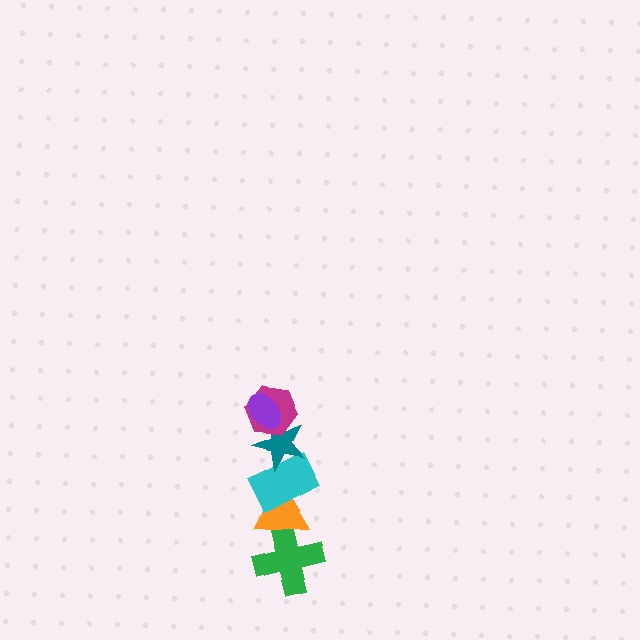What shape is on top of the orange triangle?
The cyan rectangle is on top of the orange triangle.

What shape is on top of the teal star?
The magenta hexagon is on top of the teal star.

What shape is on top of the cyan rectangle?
The teal star is on top of the cyan rectangle.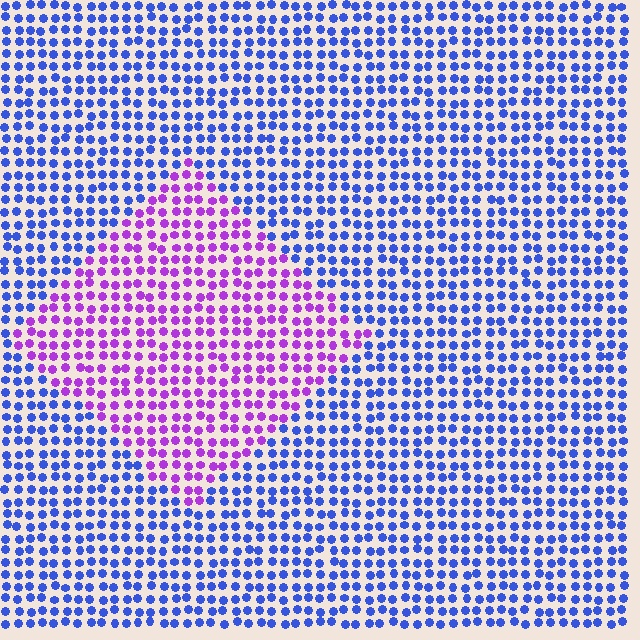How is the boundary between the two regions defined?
The boundary is defined purely by a slight shift in hue (about 55 degrees). Spacing, size, and orientation are identical on both sides.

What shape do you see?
I see a diamond.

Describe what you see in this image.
The image is filled with small blue elements in a uniform arrangement. A diamond-shaped region is visible where the elements are tinted to a slightly different hue, forming a subtle color boundary.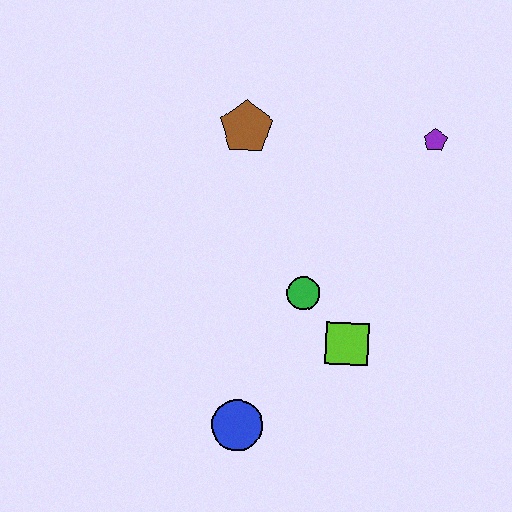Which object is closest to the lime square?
The green circle is closest to the lime square.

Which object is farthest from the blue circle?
The purple pentagon is farthest from the blue circle.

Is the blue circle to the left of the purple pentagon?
Yes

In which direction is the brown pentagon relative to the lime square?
The brown pentagon is above the lime square.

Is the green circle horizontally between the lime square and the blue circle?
Yes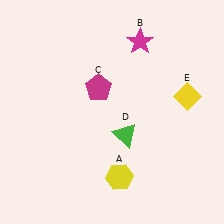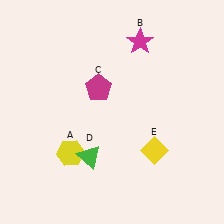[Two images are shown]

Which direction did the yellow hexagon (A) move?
The yellow hexagon (A) moved left.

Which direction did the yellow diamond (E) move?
The yellow diamond (E) moved down.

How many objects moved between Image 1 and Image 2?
3 objects moved between the two images.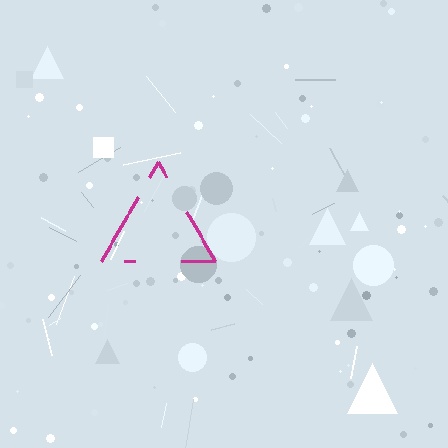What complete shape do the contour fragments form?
The contour fragments form a triangle.